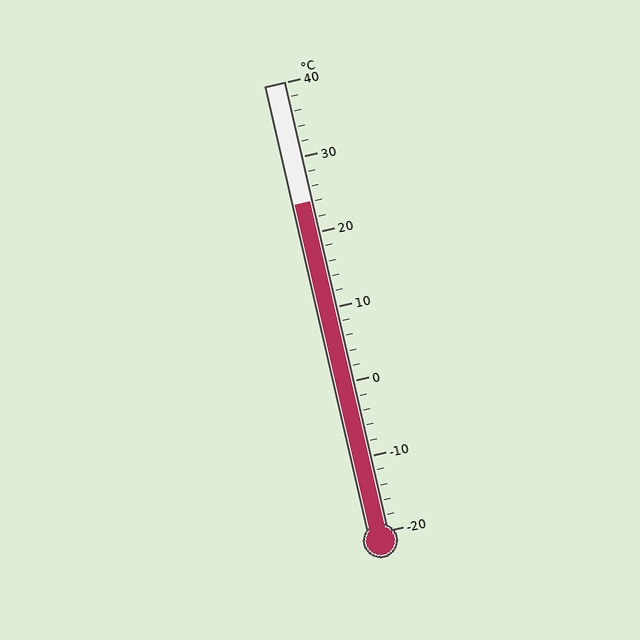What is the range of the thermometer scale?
The thermometer scale ranges from -20°C to 40°C.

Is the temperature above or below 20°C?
The temperature is above 20°C.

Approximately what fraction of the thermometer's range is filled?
The thermometer is filled to approximately 75% of its range.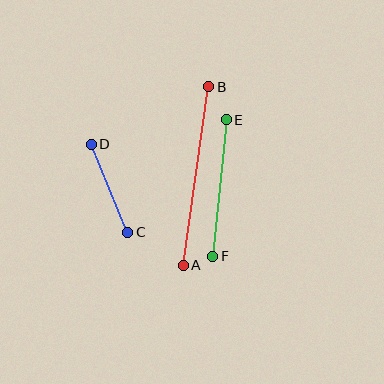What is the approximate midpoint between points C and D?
The midpoint is at approximately (110, 188) pixels.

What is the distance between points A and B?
The distance is approximately 181 pixels.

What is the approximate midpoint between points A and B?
The midpoint is at approximately (196, 176) pixels.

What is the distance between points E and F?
The distance is approximately 137 pixels.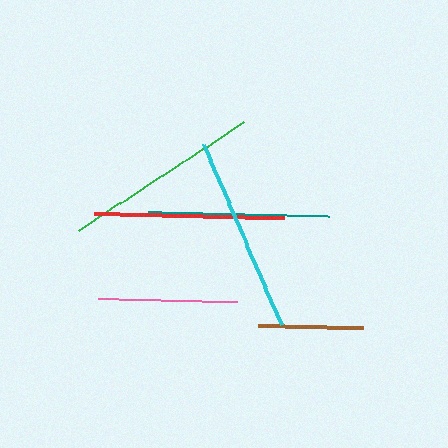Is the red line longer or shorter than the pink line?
The red line is longer than the pink line.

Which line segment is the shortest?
The brown line is the shortest at approximately 105 pixels.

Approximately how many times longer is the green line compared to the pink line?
The green line is approximately 1.4 times the length of the pink line.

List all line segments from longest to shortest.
From longest to shortest: green, cyan, red, teal, pink, brown.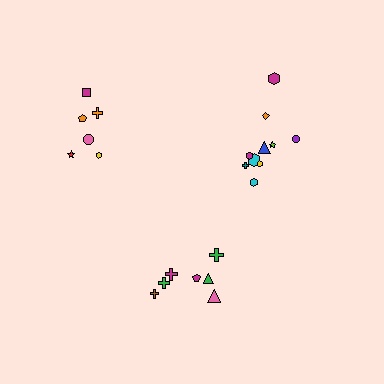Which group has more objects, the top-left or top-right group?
The top-right group.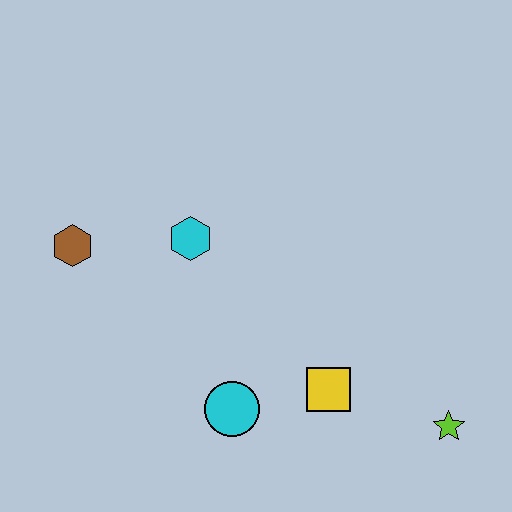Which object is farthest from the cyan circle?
The brown hexagon is farthest from the cyan circle.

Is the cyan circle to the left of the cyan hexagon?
No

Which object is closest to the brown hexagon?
The cyan hexagon is closest to the brown hexagon.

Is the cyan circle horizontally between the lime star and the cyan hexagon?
Yes